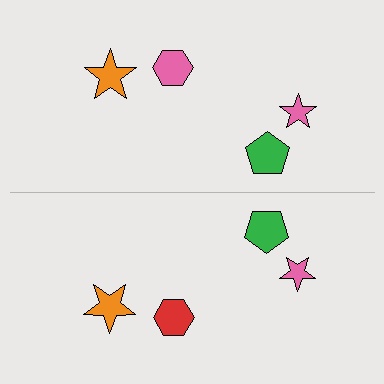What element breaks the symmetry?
The red hexagon on the bottom side breaks the symmetry — its mirror counterpart is pink.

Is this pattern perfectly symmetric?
No, the pattern is not perfectly symmetric. The red hexagon on the bottom side breaks the symmetry — its mirror counterpart is pink.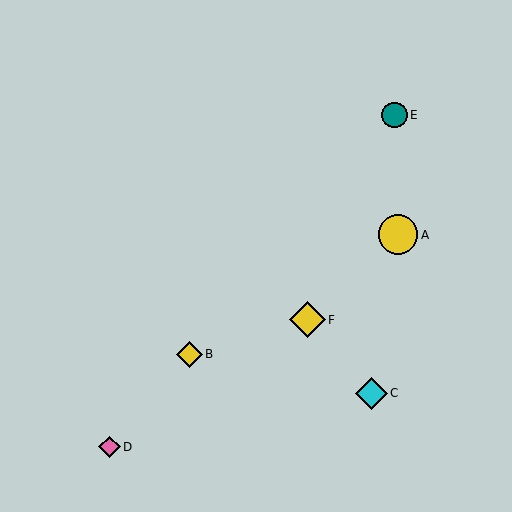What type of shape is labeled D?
Shape D is a pink diamond.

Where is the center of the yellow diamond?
The center of the yellow diamond is at (307, 320).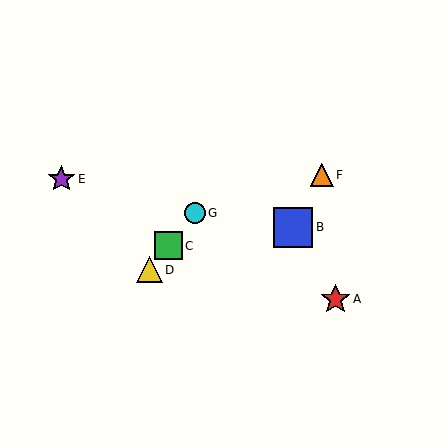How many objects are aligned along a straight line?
3 objects (C, D, G) are aligned along a straight line.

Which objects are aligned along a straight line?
Objects C, D, G are aligned along a straight line.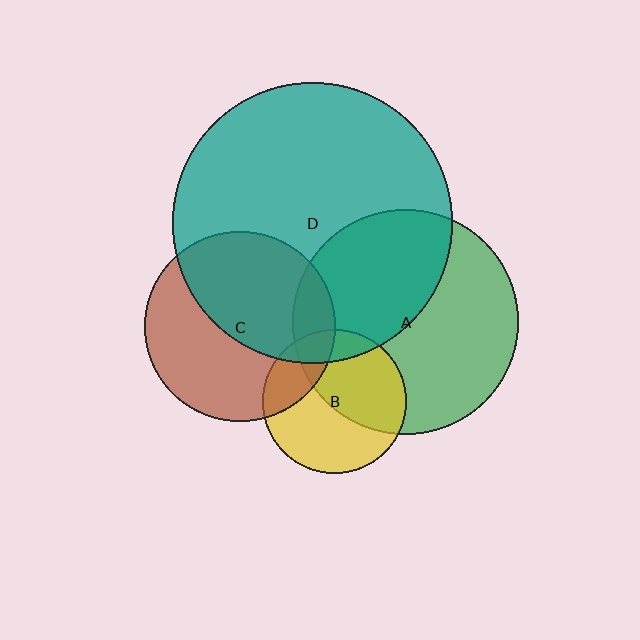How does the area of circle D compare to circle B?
Approximately 3.8 times.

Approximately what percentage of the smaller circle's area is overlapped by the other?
Approximately 20%.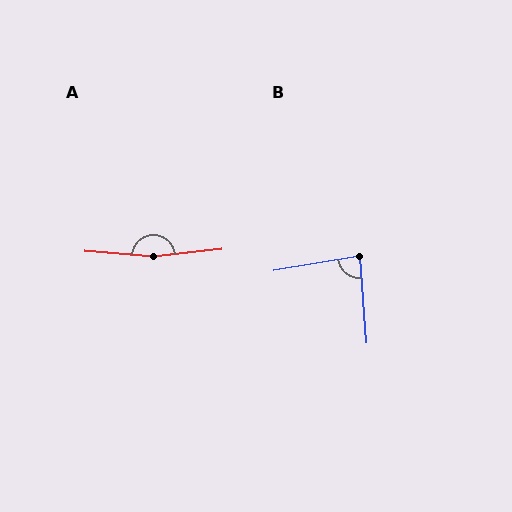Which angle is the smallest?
B, at approximately 85 degrees.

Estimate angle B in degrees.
Approximately 85 degrees.